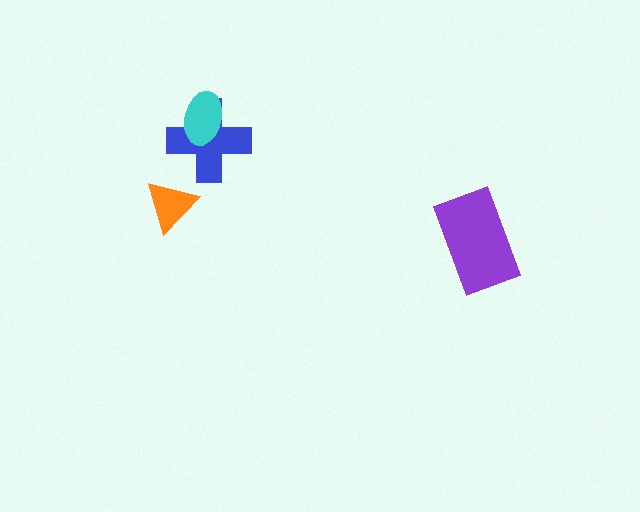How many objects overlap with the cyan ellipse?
1 object overlaps with the cyan ellipse.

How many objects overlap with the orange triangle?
0 objects overlap with the orange triangle.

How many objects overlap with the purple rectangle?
0 objects overlap with the purple rectangle.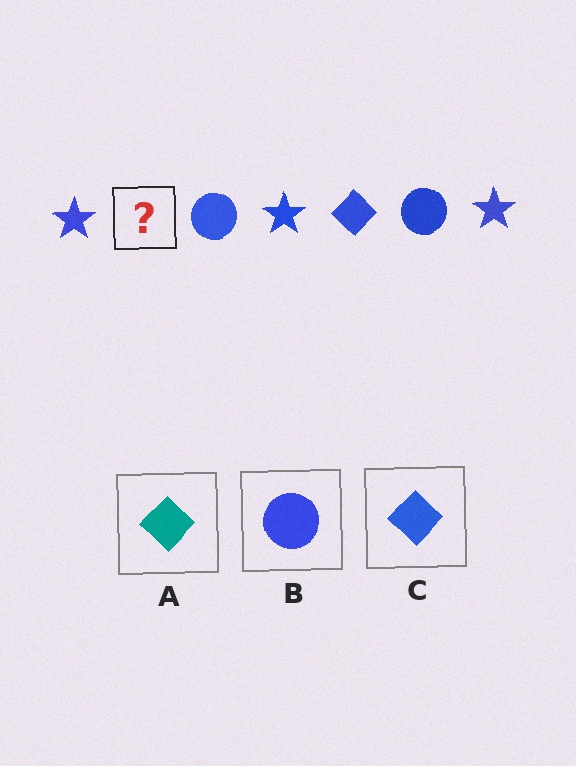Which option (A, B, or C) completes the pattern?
C.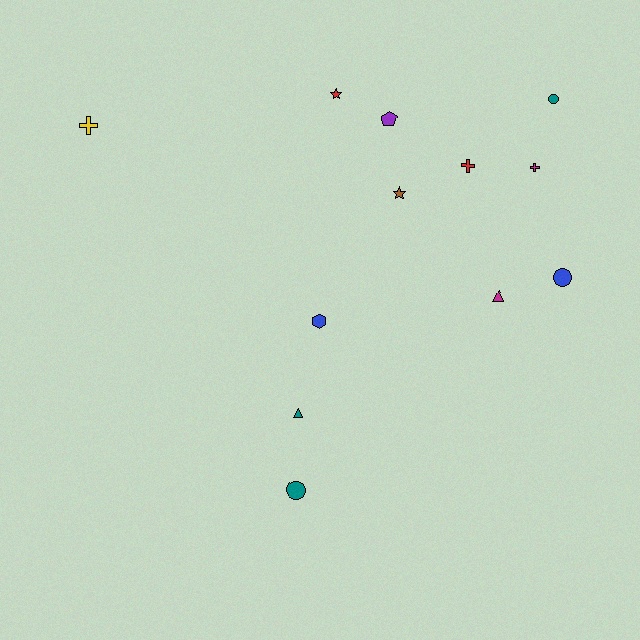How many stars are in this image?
There are 2 stars.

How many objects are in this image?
There are 12 objects.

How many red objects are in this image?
There are 2 red objects.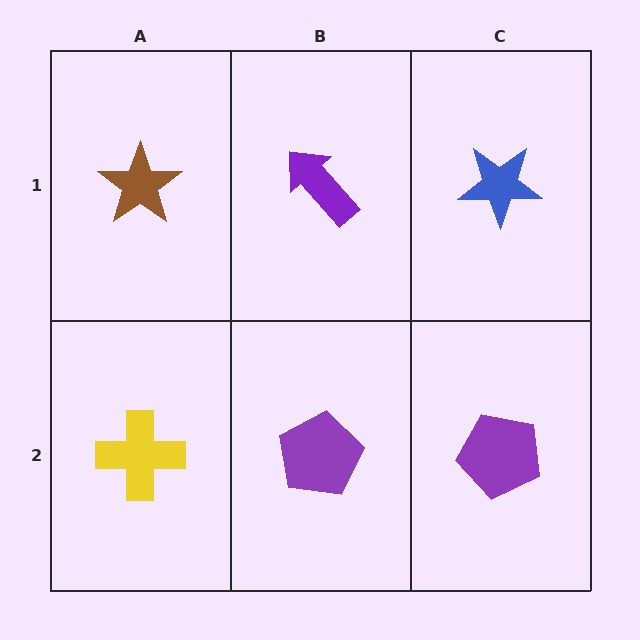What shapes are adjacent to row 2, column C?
A blue star (row 1, column C), a purple pentagon (row 2, column B).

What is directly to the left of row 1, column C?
A purple arrow.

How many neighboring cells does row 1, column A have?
2.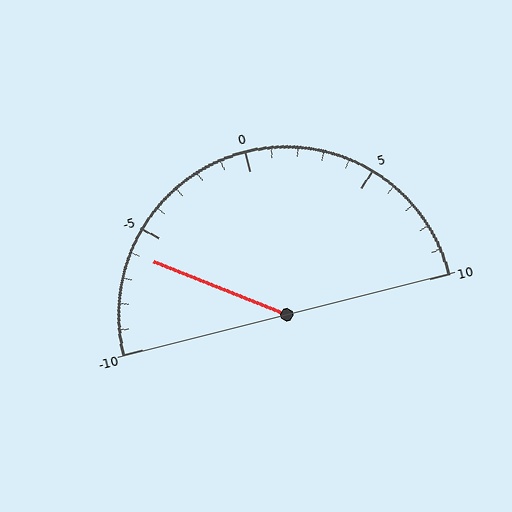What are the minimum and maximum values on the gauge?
The gauge ranges from -10 to 10.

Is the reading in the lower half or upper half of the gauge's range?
The reading is in the lower half of the range (-10 to 10).